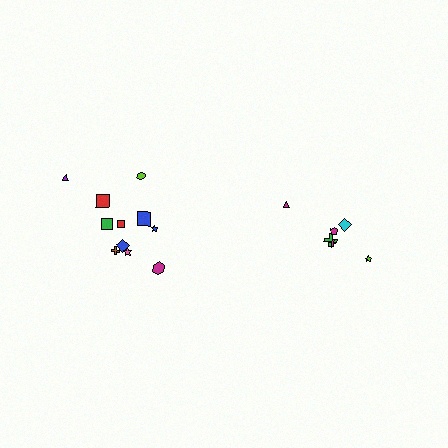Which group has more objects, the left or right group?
The left group.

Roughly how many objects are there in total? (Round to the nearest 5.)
Roughly 20 objects in total.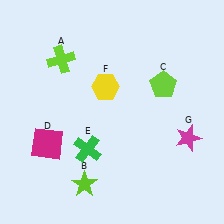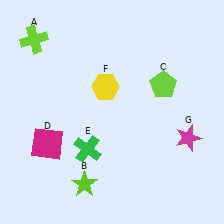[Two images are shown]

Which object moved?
The lime cross (A) moved left.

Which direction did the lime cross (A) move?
The lime cross (A) moved left.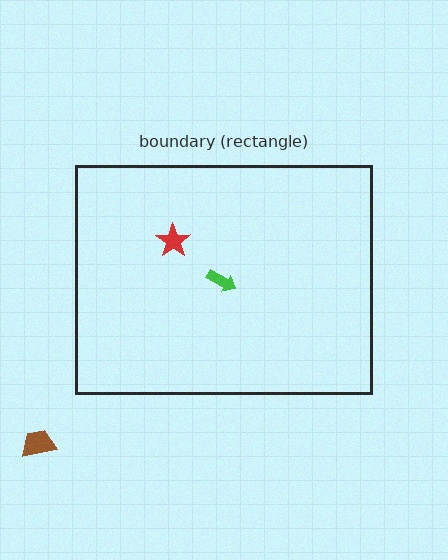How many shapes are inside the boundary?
2 inside, 1 outside.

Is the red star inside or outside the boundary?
Inside.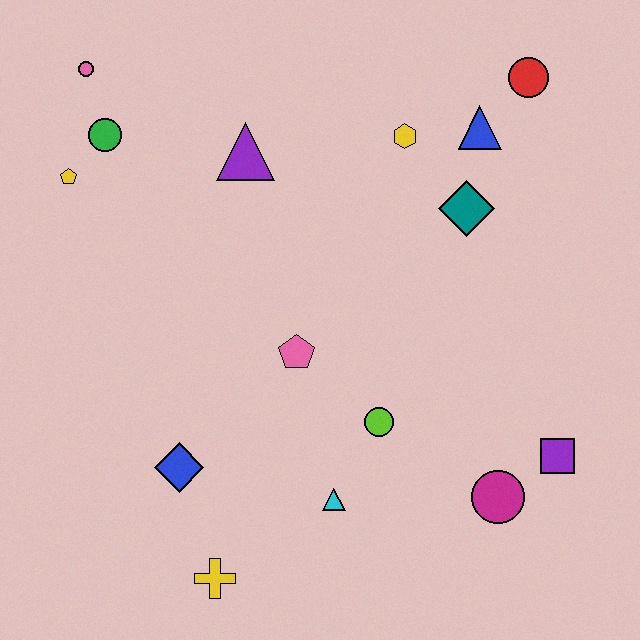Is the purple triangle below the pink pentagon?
No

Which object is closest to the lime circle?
The cyan triangle is closest to the lime circle.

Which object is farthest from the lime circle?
The pink circle is farthest from the lime circle.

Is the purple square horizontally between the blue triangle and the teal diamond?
No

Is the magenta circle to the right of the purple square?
No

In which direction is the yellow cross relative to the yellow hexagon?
The yellow cross is below the yellow hexagon.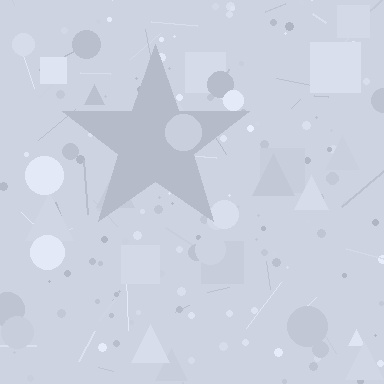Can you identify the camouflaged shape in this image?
The camouflaged shape is a star.